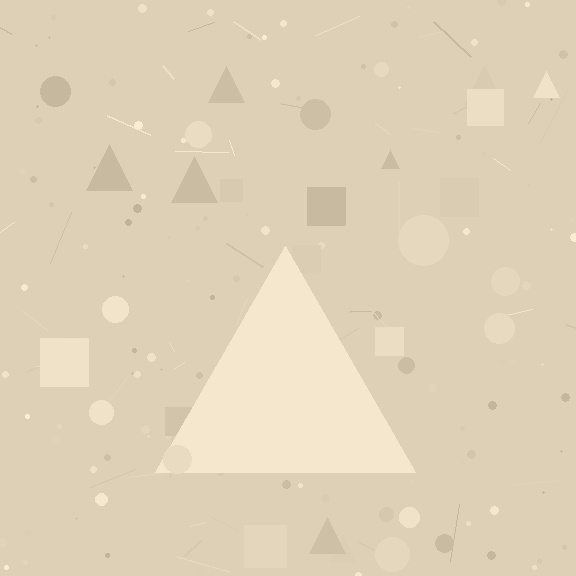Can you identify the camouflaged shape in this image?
The camouflaged shape is a triangle.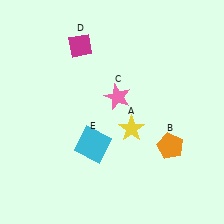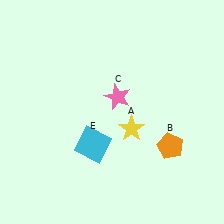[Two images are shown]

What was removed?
The magenta diamond (D) was removed in Image 2.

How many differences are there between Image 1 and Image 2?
There is 1 difference between the two images.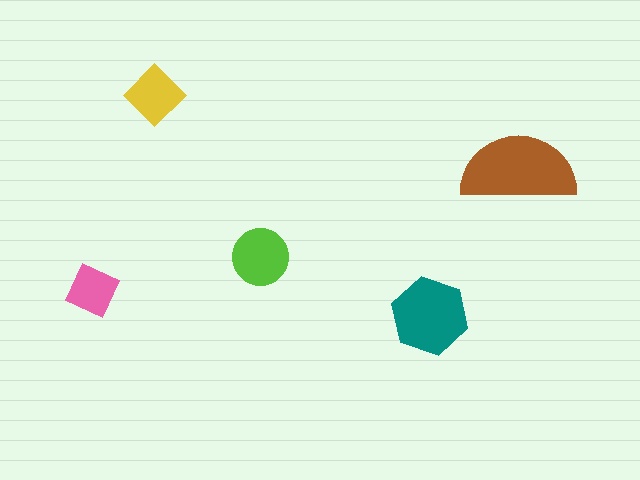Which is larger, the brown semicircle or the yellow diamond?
The brown semicircle.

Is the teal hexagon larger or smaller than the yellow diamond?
Larger.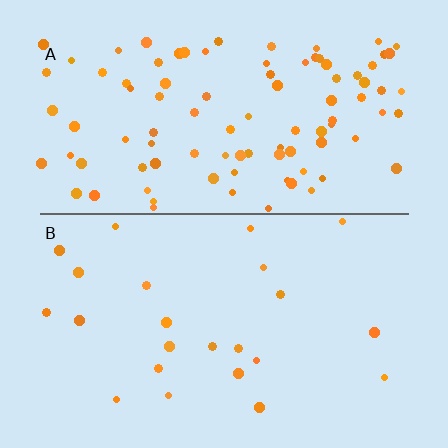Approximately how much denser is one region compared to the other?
Approximately 4.1× — region A over region B.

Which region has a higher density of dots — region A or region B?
A (the top).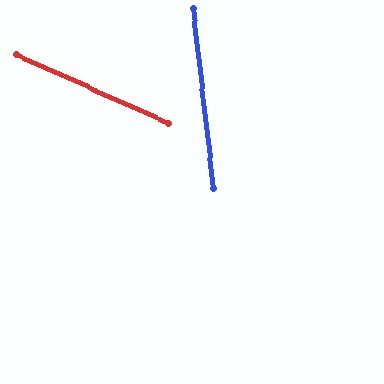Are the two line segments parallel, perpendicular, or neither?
Neither parallel nor perpendicular — they differ by about 59°.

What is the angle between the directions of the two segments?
Approximately 59 degrees.